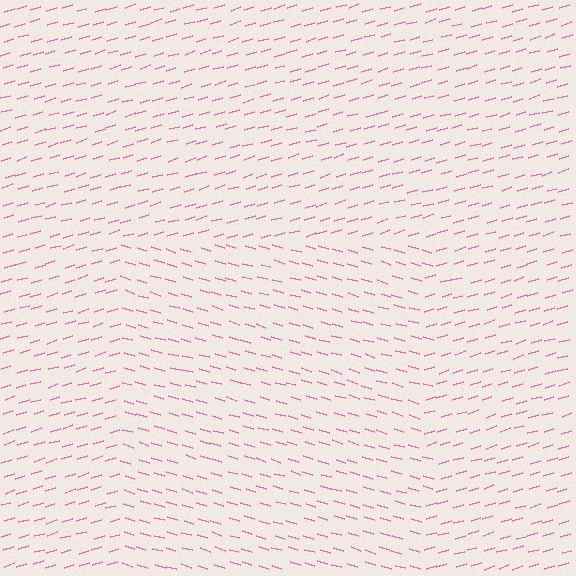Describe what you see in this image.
The image is filled with small pink line segments. A rectangle region in the image has lines oriented differently from the surrounding lines, creating a visible texture boundary.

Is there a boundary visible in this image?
Yes, there is a texture boundary formed by a change in line orientation.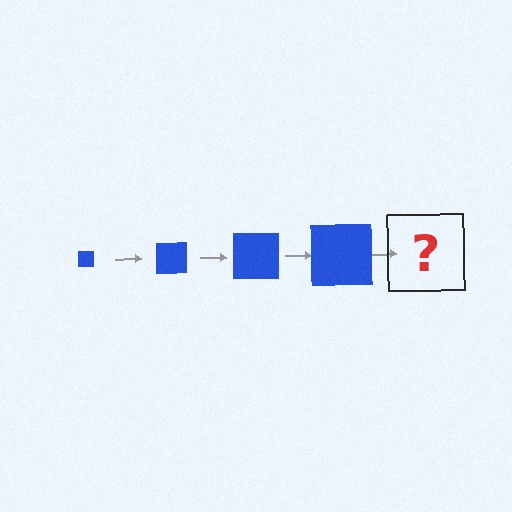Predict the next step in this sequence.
The next step is a blue square, larger than the previous one.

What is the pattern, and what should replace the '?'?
The pattern is that the square gets progressively larger each step. The '?' should be a blue square, larger than the previous one.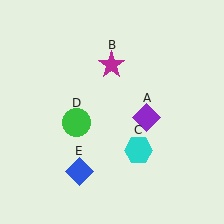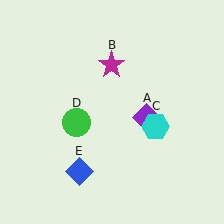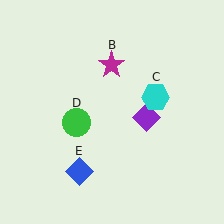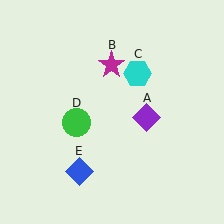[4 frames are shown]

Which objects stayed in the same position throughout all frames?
Purple diamond (object A) and magenta star (object B) and green circle (object D) and blue diamond (object E) remained stationary.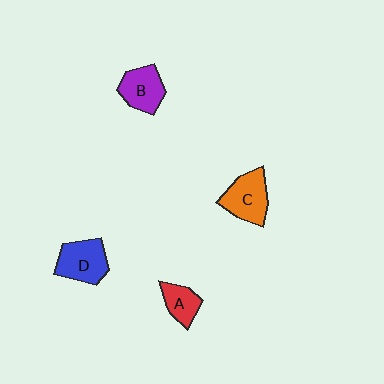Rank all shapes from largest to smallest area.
From largest to smallest: D (blue), C (orange), B (purple), A (red).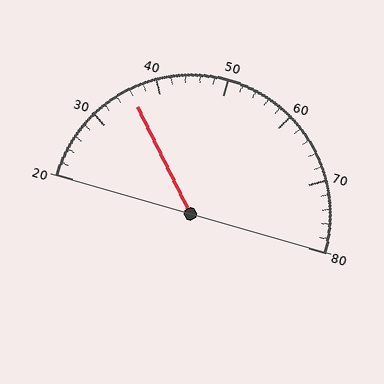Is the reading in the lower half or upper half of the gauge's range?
The reading is in the lower half of the range (20 to 80).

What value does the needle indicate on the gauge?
The needle indicates approximately 36.